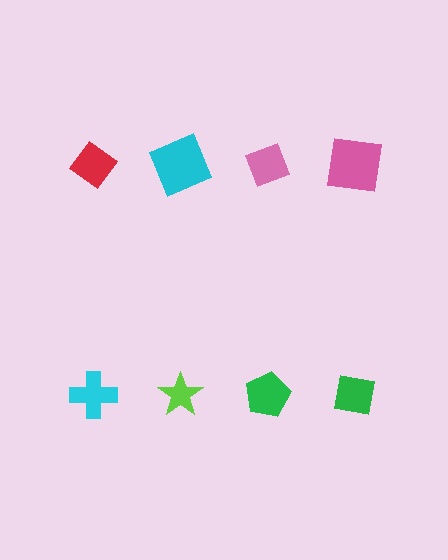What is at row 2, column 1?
A cyan cross.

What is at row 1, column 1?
A red diamond.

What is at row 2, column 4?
A green square.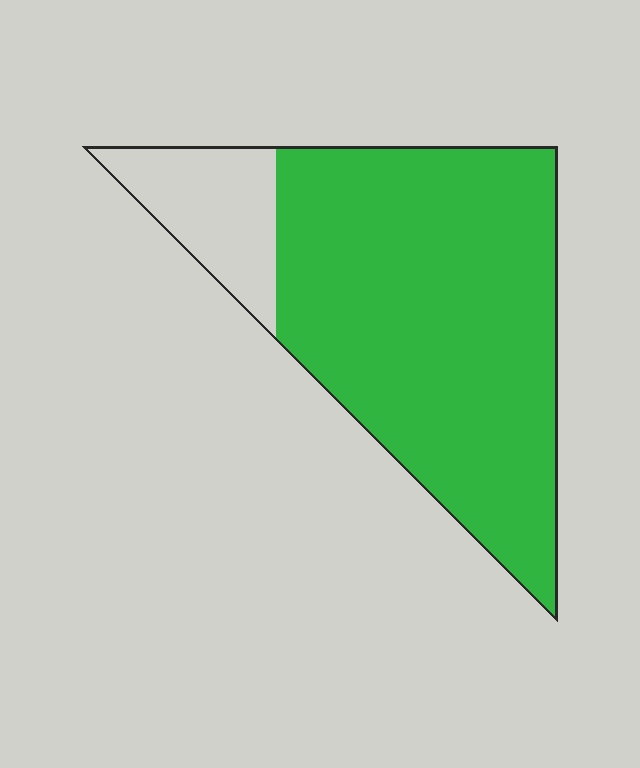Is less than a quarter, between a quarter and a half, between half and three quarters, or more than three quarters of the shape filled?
More than three quarters.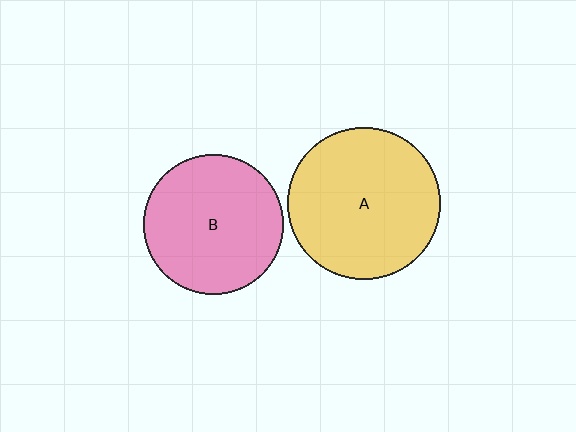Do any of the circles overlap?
No, none of the circles overlap.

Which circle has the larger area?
Circle A (yellow).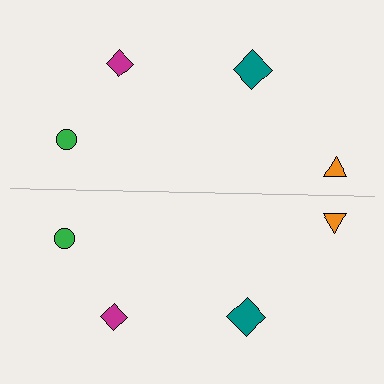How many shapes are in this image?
There are 8 shapes in this image.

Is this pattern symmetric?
Yes, this pattern has bilateral (reflection) symmetry.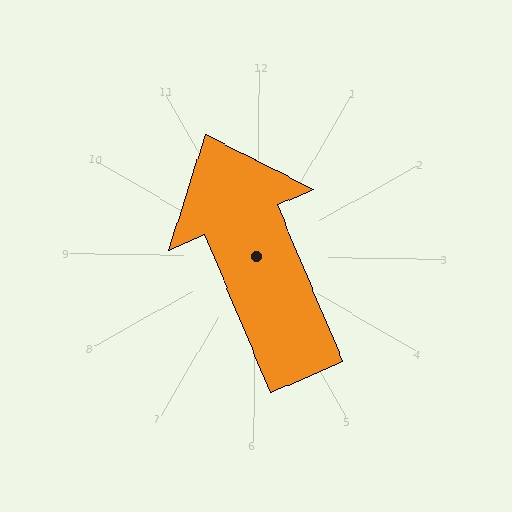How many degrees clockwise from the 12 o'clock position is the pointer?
Approximately 336 degrees.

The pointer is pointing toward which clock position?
Roughly 11 o'clock.